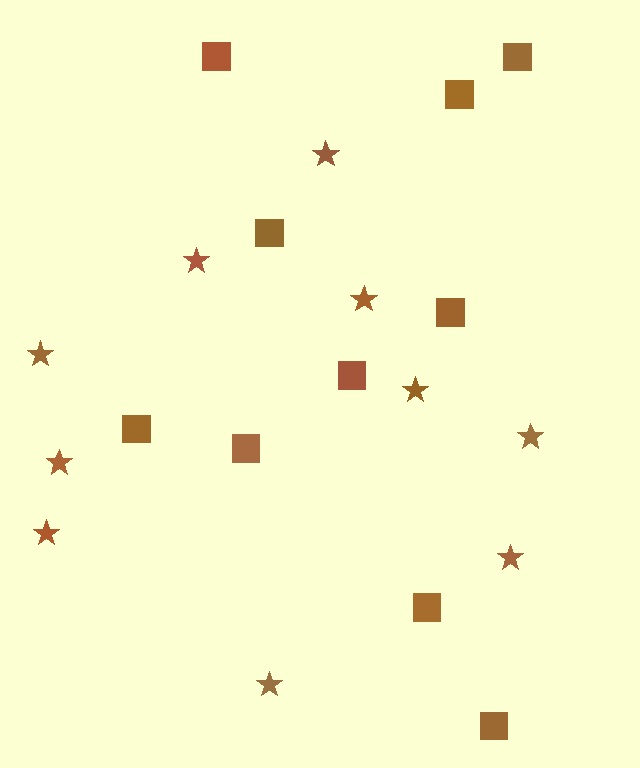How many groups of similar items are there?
There are 2 groups: one group of squares (10) and one group of stars (10).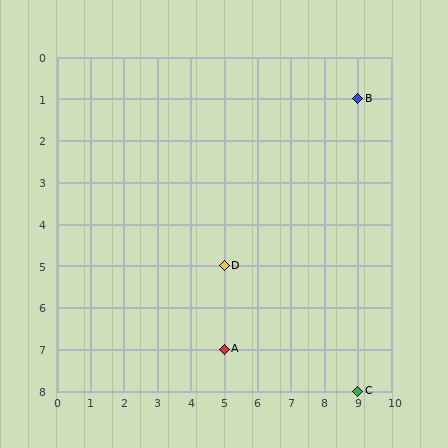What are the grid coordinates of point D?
Point D is at grid coordinates (5, 5).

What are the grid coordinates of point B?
Point B is at grid coordinates (9, 1).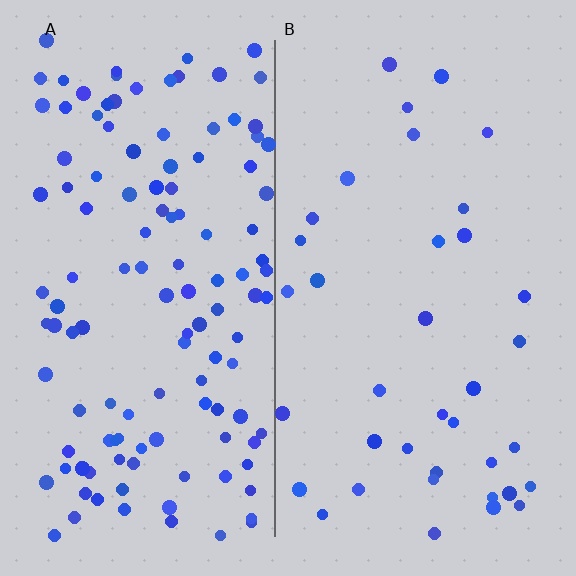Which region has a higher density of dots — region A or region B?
A (the left).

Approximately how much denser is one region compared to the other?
Approximately 3.4× — region A over region B.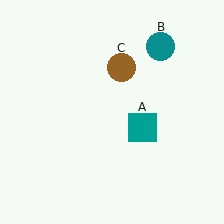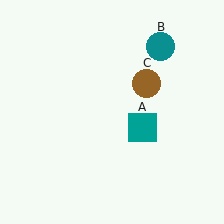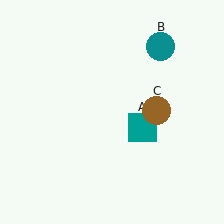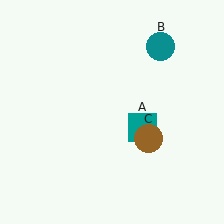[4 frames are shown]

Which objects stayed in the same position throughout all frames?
Teal square (object A) and teal circle (object B) remained stationary.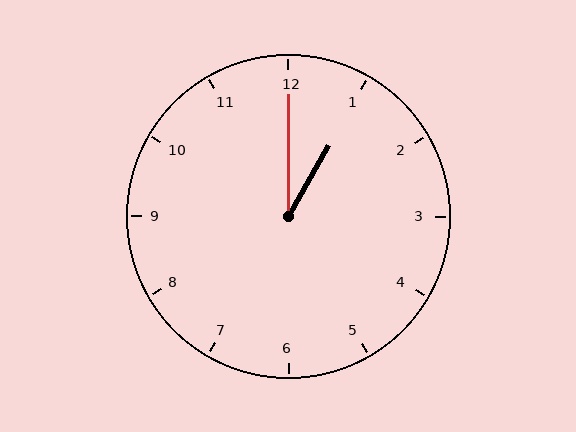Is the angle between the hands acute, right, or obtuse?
It is acute.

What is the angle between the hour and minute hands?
Approximately 30 degrees.